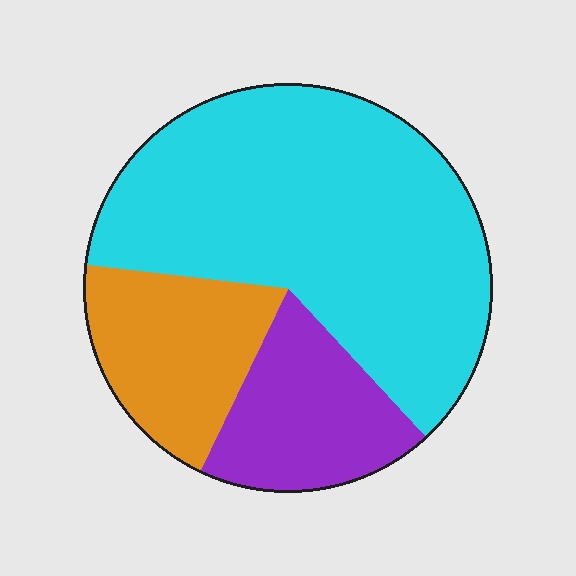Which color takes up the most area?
Cyan, at roughly 60%.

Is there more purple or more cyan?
Cyan.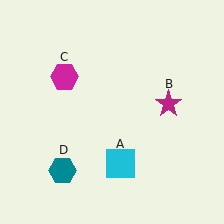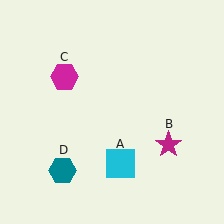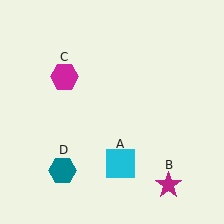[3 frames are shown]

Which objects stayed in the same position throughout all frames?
Cyan square (object A) and magenta hexagon (object C) and teal hexagon (object D) remained stationary.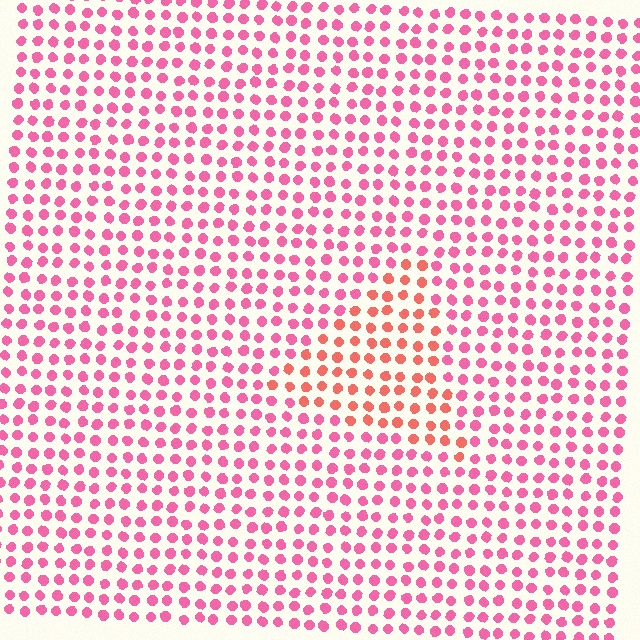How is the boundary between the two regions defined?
The boundary is defined purely by a slight shift in hue (about 31 degrees). Spacing, size, and orientation are identical on both sides.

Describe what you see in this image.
The image is filled with small pink elements in a uniform arrangement. A triangle-shaped region is visible where the elements are tinted to a slightly different hue, forming a subtle color boundary.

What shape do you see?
I see a triangle.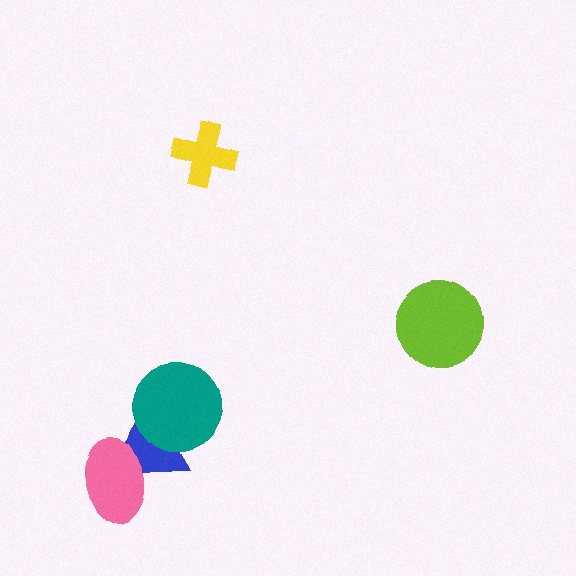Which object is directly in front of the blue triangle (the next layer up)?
The pink ellipse is directly in front of the blue triangle.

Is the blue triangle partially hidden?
Yes, it is partially covered by another shape.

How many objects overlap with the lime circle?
0 objects overlap with the lime circle.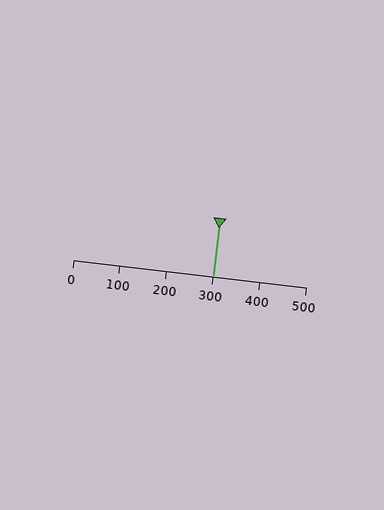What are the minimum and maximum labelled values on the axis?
The axis runs from 0 to 500.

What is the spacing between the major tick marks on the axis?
The major ticks are spaced 100 apart.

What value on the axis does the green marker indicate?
The marker indicates approximately 300.